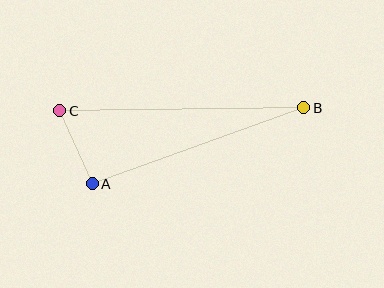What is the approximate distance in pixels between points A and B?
The distance between A and B is approximately 224 pixels.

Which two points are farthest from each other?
Points B and C are farthest from each other.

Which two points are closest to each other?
Points A and C are closest to each other.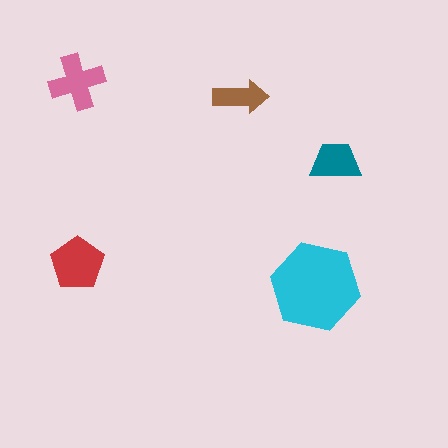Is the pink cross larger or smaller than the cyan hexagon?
Smaller.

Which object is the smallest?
The brown arrow.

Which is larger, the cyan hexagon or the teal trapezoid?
The cyan hexagon.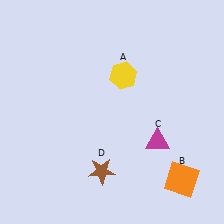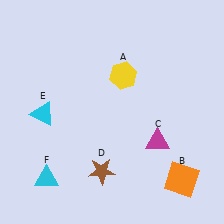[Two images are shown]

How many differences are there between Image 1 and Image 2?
There are 2 differences between the two images.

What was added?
A cyan triangle (E), a cyan triangle (F) were added in Image 2.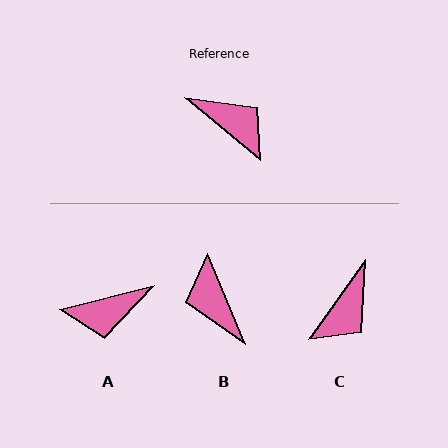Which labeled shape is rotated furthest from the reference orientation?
B, about 152 degrees away.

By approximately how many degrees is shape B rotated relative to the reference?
Approximately 152 degrees counter-clockwise.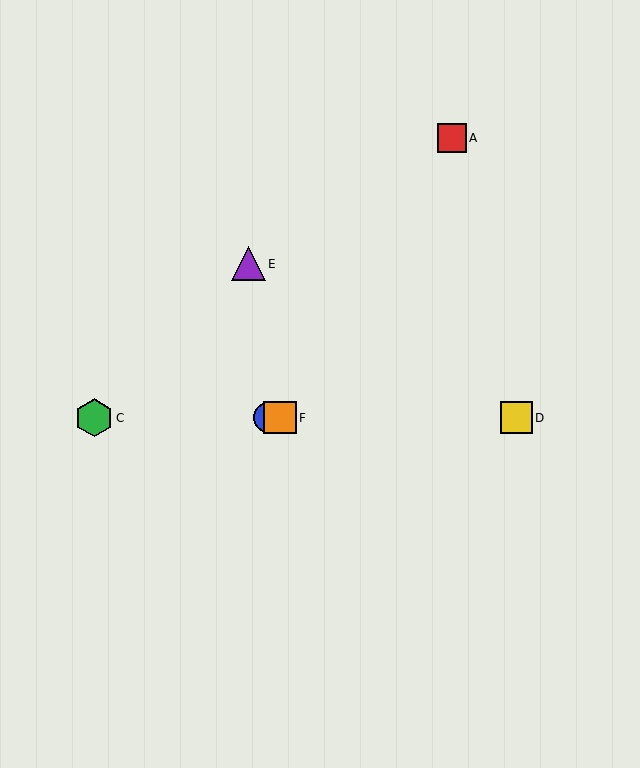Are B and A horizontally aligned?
No, B is at y≈418 and A is at y≈138.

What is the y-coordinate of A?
Object A is at y≈138.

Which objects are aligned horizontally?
Objects B, C, D, F are aligned horizontally.